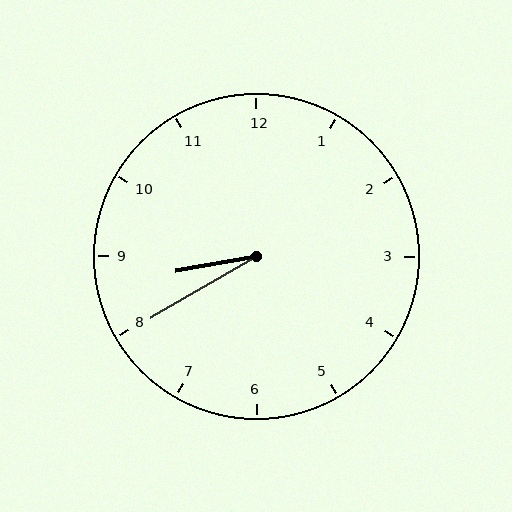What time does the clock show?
8:40.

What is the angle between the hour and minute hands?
Approximately 20 degrees.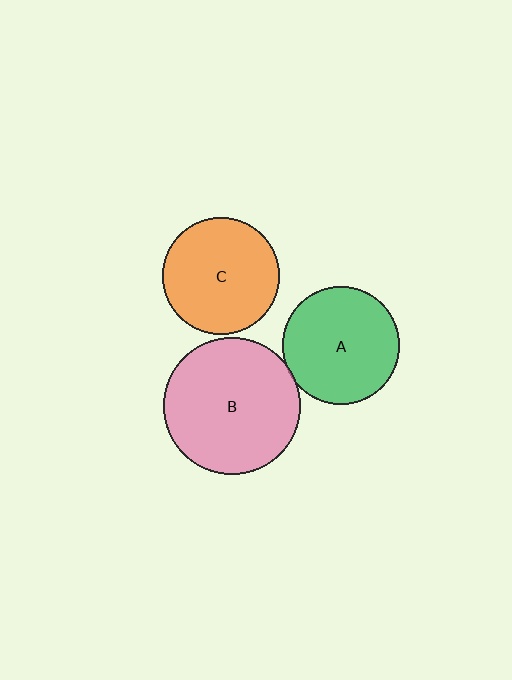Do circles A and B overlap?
Yes.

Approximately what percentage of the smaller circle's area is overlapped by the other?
Approximately 5%.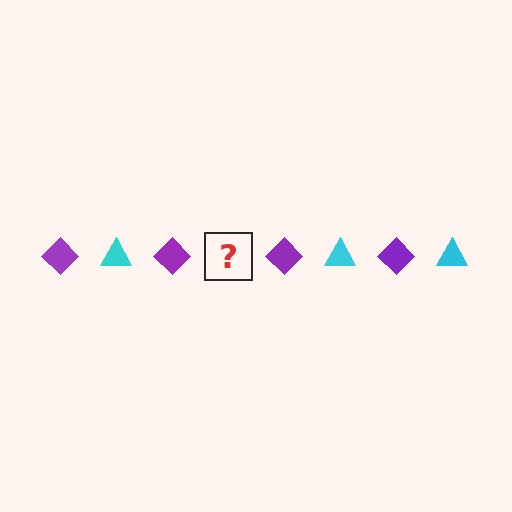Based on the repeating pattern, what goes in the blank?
The blank should be a cyan triangle.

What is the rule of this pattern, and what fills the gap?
The rule is that the pattern alternates between purple diamond and cyan triangle. The gap should be filled with a cyan triangle.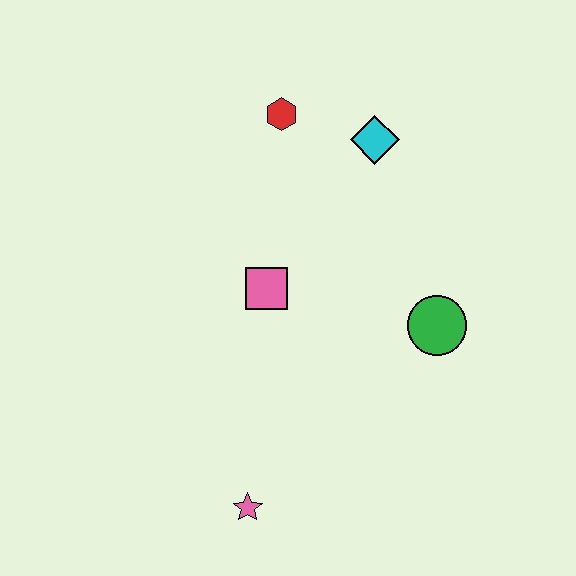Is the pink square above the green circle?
Yes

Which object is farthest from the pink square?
The pink star is farthest from the pink square.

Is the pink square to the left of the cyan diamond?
Yes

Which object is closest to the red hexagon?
The cyan diamond is closest to the red hexagon.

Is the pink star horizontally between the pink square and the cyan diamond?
No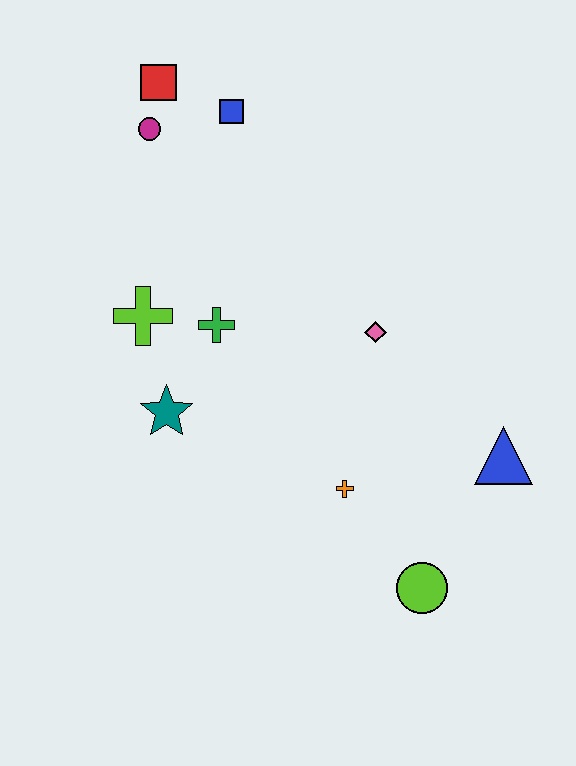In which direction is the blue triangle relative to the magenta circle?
The blue triangle is to the right of the magenta circle.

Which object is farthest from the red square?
The lime circle is farthest from the red square.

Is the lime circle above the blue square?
No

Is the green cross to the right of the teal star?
Yes